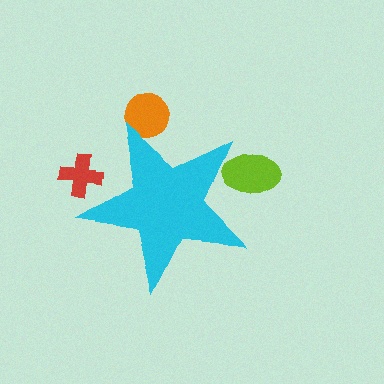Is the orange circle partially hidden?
Yes, the orange circle is partially hidden behind the cyan star.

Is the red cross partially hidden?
Yes, the red cross is partially hidden behind the cyan star.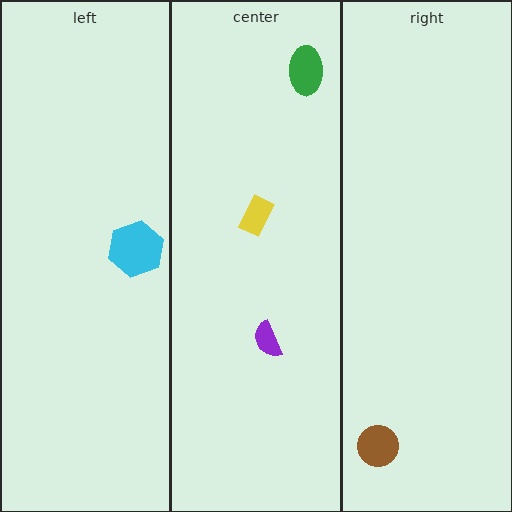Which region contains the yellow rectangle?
The center region.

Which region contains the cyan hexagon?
The left region.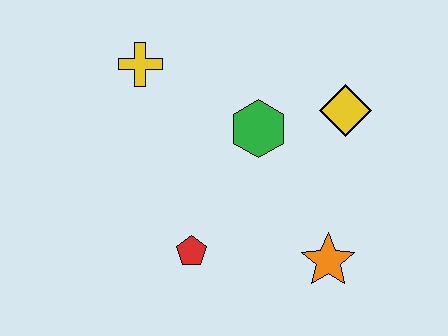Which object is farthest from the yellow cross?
The orange star is farthest from the yellow cross.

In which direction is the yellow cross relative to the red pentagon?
The yellow cross is above the red pentagon.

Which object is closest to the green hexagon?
The yellow diamond is closest to the green hexagon.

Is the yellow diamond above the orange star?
Yes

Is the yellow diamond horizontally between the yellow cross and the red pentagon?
No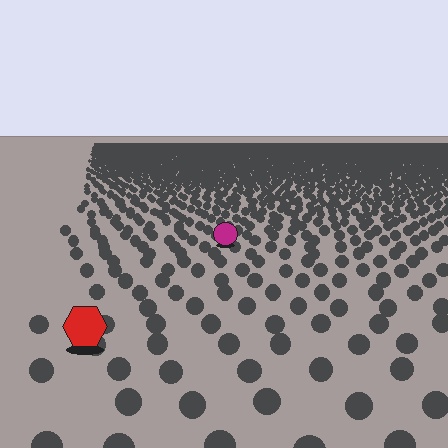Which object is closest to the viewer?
The red hexagon is closest. The texture marks near it are larger and more spread out.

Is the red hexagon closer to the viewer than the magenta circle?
Yes. The red hexagon is closer — you can tell from the texture gradient: the ground texture is coarser near it.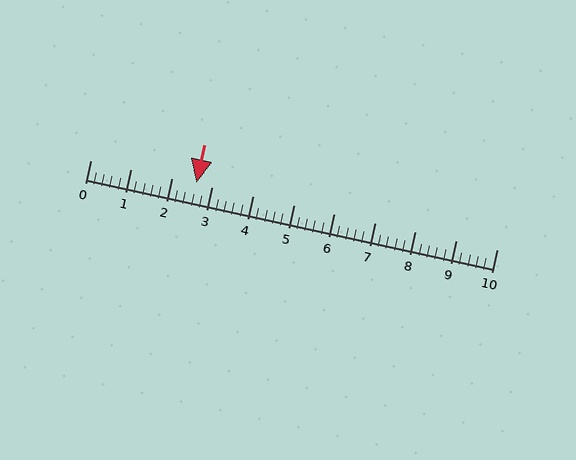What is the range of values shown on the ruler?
The ruler shows values from 0 to 10.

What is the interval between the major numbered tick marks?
The major tick marks are spaced 1 units apart.